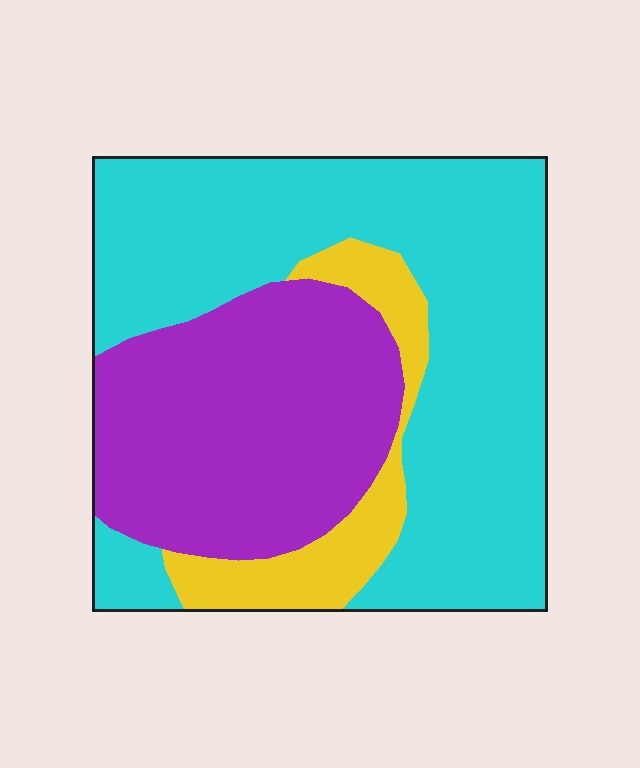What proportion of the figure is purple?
Purple takes up about one third (1/3) of the figure.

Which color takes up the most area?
Cyan, at roughly 55%.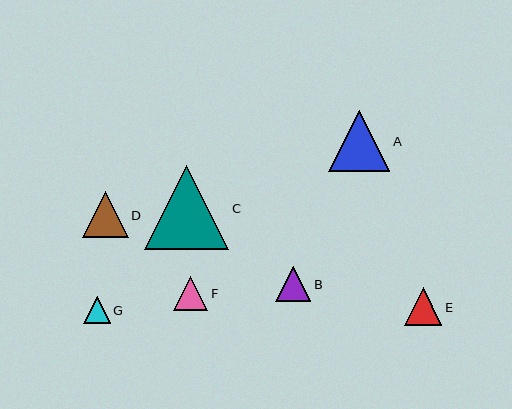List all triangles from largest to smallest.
From largest to smallest: C, A, D, E, B, F, G.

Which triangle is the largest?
Triangle C is the largest with a size of approximately 84 pixels.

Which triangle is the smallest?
Triangle G is the smallest with a size of approximately 27 pixels.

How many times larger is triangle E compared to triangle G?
Triangle E is approximately 1.4 times the size of triangle G.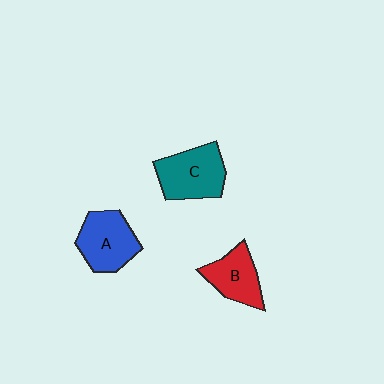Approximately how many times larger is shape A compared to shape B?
Approximately 1.2 times.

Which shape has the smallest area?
Shape B (red).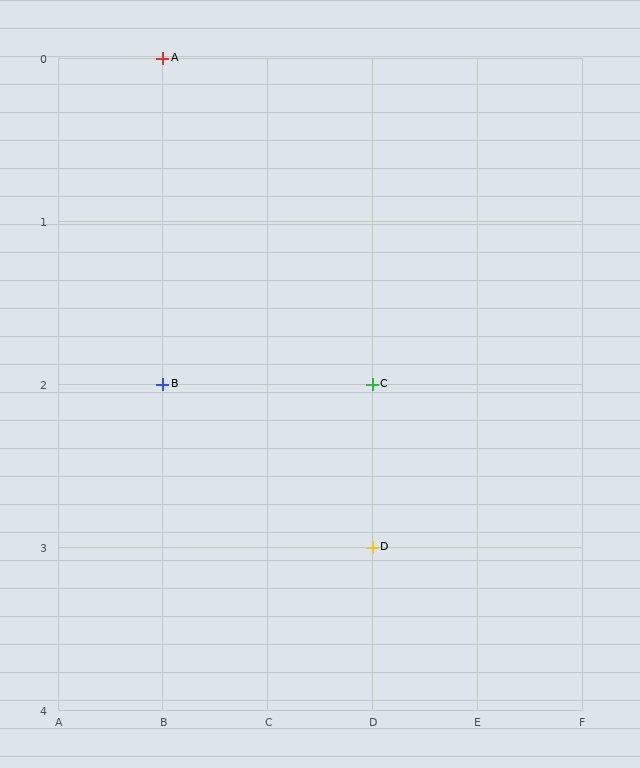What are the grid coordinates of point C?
Point C is at grid coordinates (D, 2).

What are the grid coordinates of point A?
Point A is at grid coordinates (B, 0).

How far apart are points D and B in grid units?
Points D and B are 2 columns and 1 row apart (about 2.2 grid units diagonally).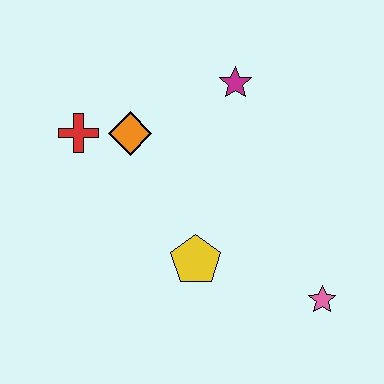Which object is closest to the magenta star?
The orange diamond is closest to the magenta star.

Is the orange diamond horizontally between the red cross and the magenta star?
Yes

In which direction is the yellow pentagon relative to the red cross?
The yellow pentagon is below the red cross.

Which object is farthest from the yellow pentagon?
The magenta star is farthest from the yellow pentagon.